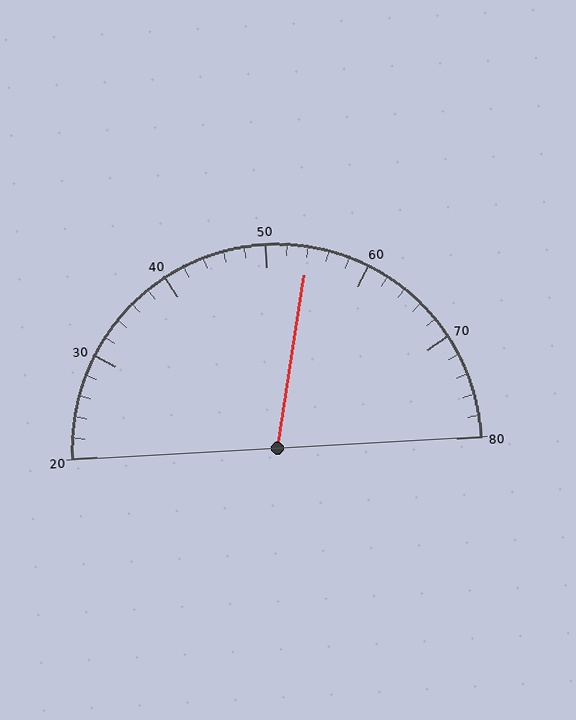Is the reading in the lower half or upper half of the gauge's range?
The reading is in the upper half of the range (20 to 80).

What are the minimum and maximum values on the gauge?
The gauge ranges from 20 to 80.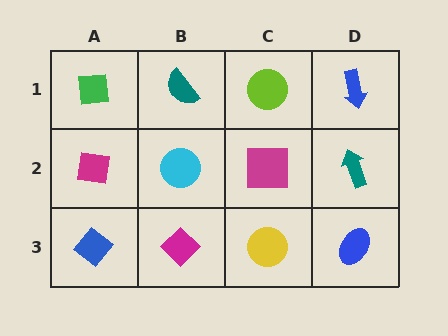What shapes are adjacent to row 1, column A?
A magenta square (row 2, column A), a teal semicircle (row 1, column B).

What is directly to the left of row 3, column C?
A magenta diamond.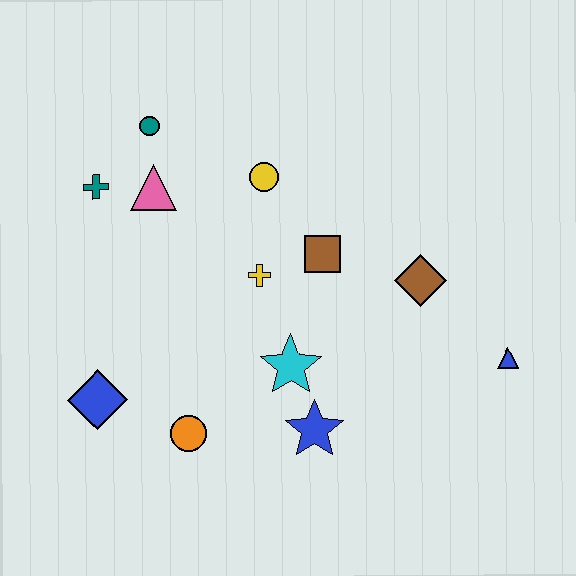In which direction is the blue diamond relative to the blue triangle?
The blue diamond is to the left of the blue triangle.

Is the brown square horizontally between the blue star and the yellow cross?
No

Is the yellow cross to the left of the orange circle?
No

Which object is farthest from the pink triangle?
The blue triangle is farthest from the pink triangle.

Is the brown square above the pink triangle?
No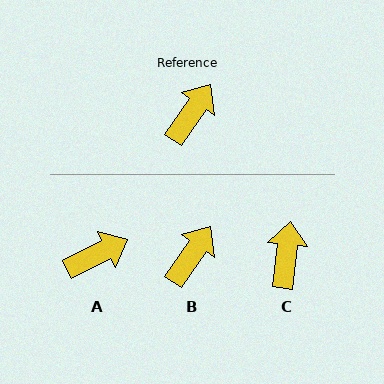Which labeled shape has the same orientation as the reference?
B.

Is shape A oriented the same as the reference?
No, it is off by about 29 degrees.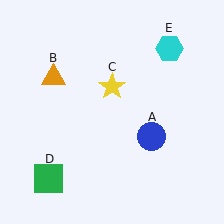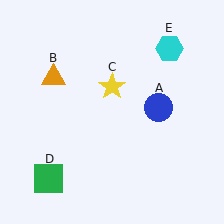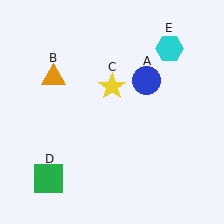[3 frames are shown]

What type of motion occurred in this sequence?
The blue circle (object A) rotated counterclockwise around the center of the scene.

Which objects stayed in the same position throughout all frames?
Orange triangle (object B) and yellow star (object C) and green square (object D) and cyan hexagon (object E) remained stationary.